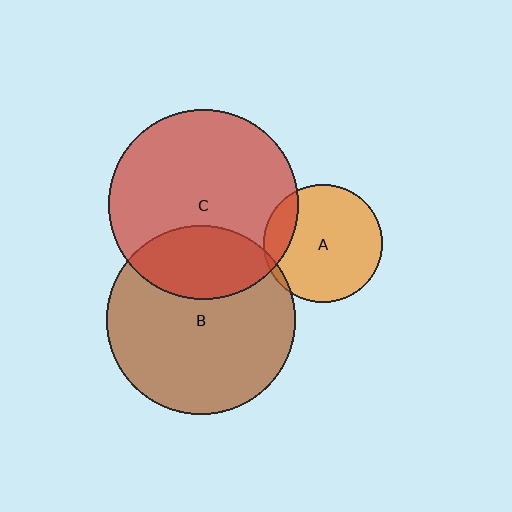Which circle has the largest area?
Circle C (red).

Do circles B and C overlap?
Yes.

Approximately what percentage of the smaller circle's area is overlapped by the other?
Approximately 30%.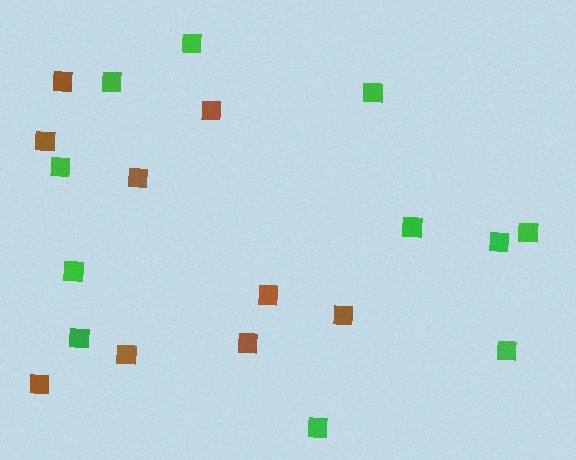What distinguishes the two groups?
There are 2 groups: one group of brown squares (9) and one group of green squares (11).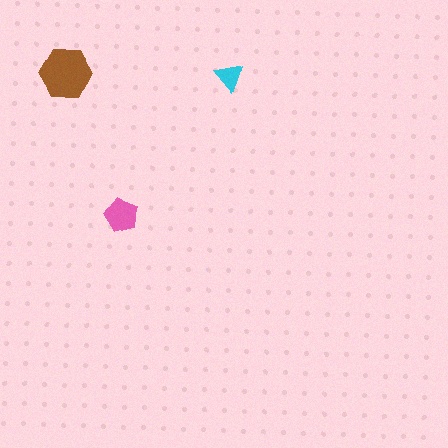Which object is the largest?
The brown hexagon.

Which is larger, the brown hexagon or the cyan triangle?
The brown hexagon.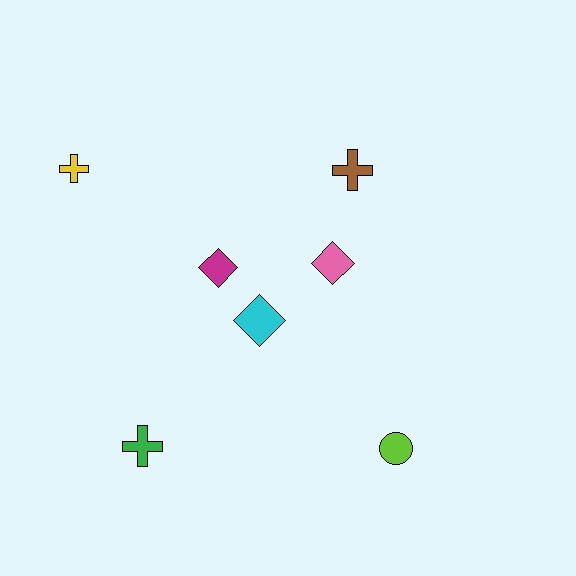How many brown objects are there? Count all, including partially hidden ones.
There is 1 brown object.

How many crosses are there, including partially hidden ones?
There are 3 crosses.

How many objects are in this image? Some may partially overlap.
There are 7 objects.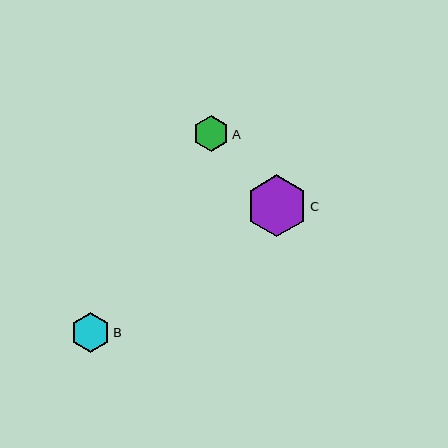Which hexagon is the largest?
Hexagon C is the largest with a size of approximately 61 pixels.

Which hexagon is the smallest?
Hexagon A is the smallest with a size of approximately 36 pixels.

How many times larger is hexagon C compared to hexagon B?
Hexagon C is approximately 1.6 times the size of hexagon B.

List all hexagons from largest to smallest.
From largest to smallest: C, B, A.